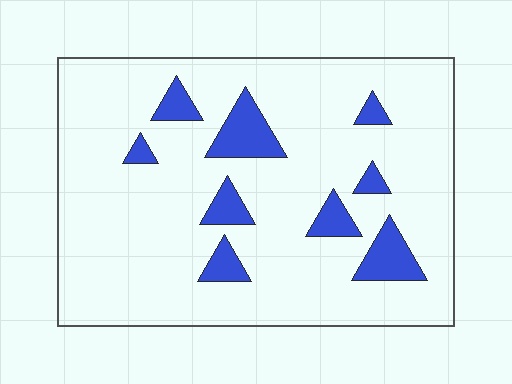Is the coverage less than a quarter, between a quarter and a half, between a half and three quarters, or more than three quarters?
Less than a quarter.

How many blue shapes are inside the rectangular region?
9.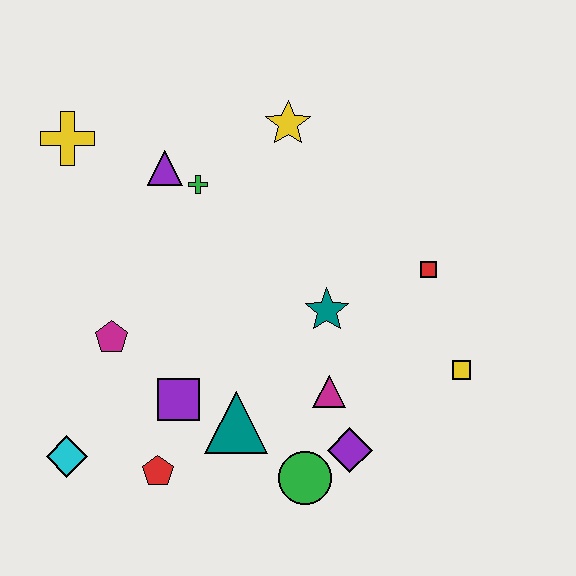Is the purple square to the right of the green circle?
No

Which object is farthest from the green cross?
The yellow square is farthest from the green cross.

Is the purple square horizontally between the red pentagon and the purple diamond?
Yes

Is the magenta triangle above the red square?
No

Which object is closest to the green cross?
The purple triangle is closest to the green cross.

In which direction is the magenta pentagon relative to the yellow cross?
The magenta pentagon is below the yellow cross.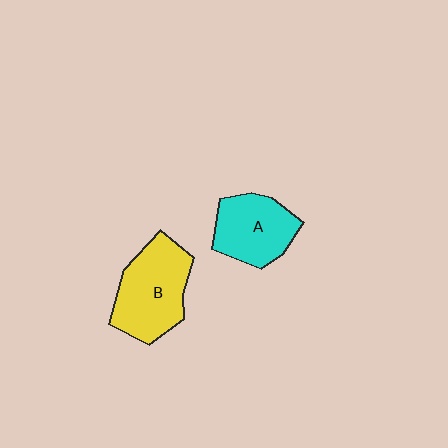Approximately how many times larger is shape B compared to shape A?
Approximately 1.3 times.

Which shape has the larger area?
Shape B (yellow).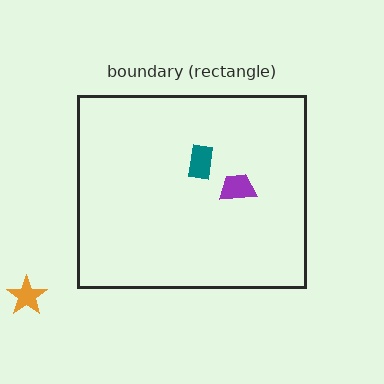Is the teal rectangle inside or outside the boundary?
Inside.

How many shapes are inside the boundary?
2 inside, 1 outside.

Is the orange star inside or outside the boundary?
Outside.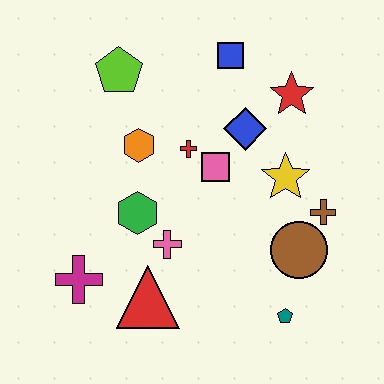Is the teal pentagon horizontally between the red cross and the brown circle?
Yes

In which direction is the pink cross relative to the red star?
The pink cross is below the red star.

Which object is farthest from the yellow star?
The magenta cross is farthest from the yellow star.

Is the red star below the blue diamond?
No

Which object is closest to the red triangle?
The pink cross is closest to the red triangle.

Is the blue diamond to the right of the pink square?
Yes